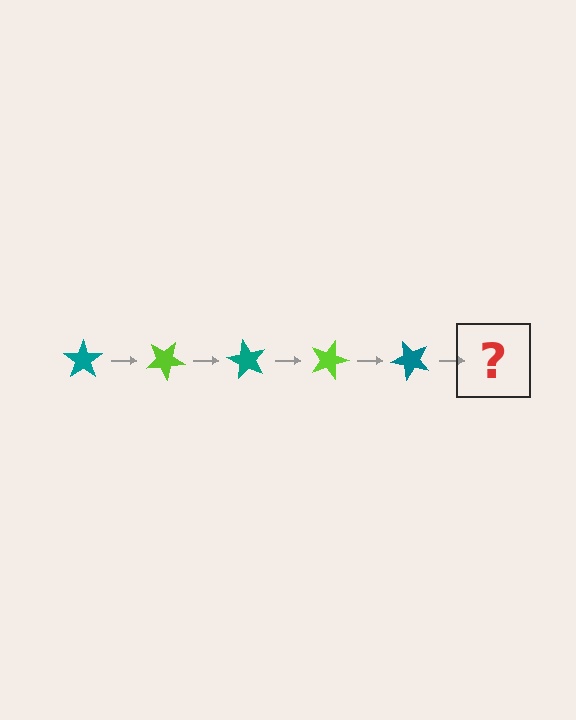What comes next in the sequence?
The next element should be a lime star, rotated 150 degrees from the start.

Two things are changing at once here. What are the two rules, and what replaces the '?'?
The two rules are that it rotates 30 degrees each step and the color cycles through teal and lime. The '?' should be a lime star, rotated 150 degrees from the start.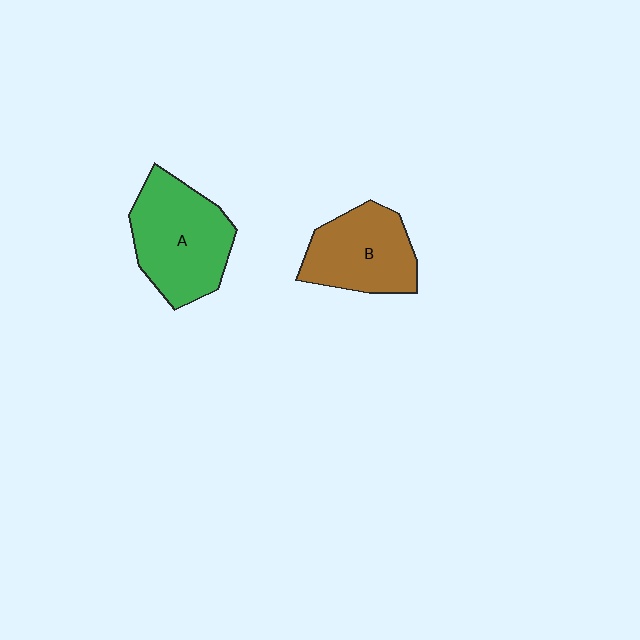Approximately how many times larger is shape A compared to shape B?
Approximately 1.2 times.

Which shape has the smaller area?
Shape B (brown).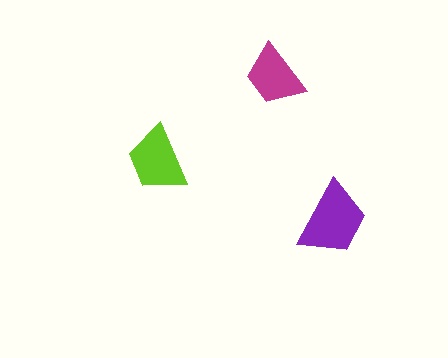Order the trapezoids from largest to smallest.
the purple one, the lime one, the magenta one.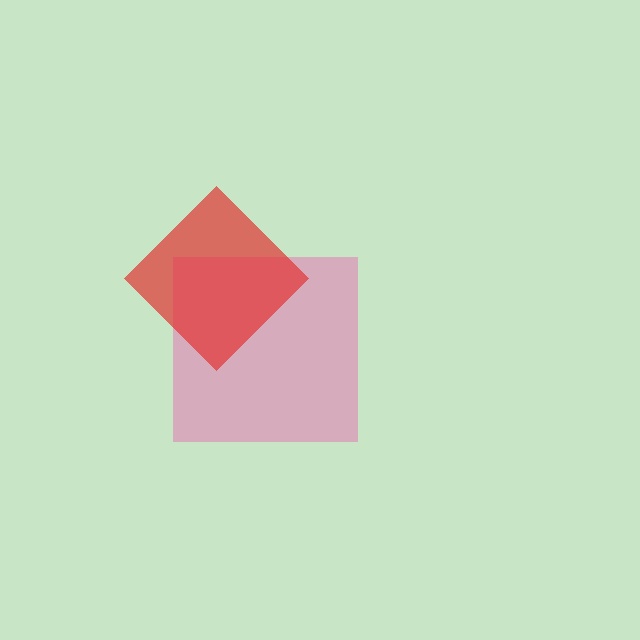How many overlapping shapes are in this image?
There are 2 overlapping shapes in the image.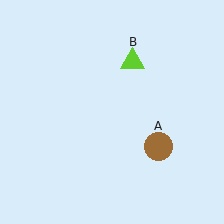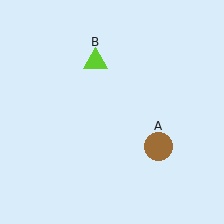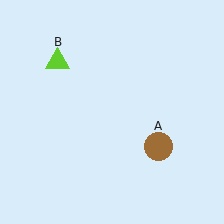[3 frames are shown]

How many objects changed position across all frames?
1 object changed position: lime triangle (object B).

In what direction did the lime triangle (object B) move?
The lime triangle (object B) moved left.